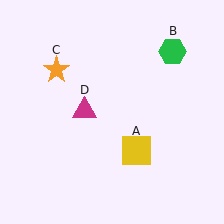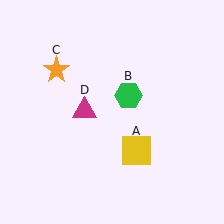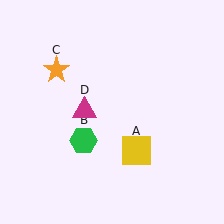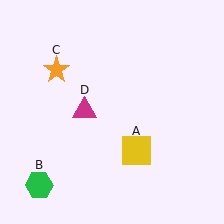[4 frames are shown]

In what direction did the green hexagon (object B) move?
The green hexagon (object B) moved down and to the left.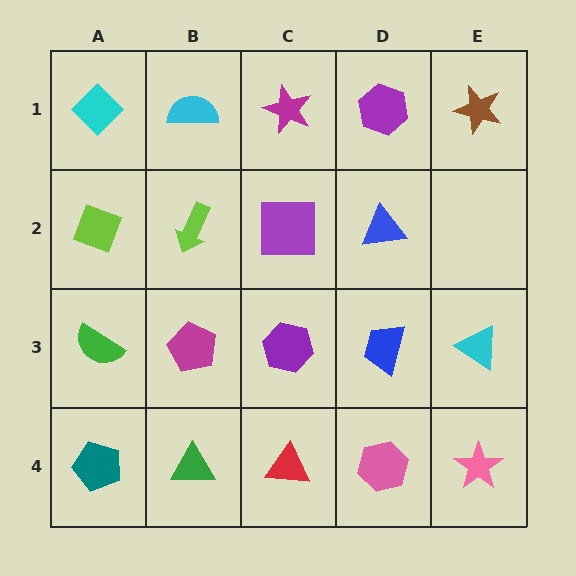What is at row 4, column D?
A pink hexagon.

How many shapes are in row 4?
5 shapes.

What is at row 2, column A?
A lime diamond.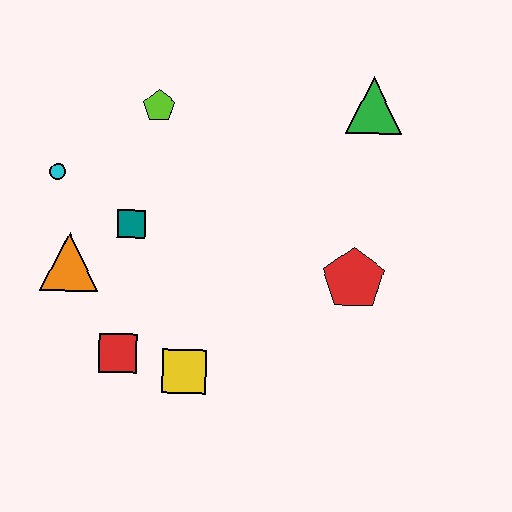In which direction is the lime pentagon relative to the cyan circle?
The lime pentagon is to the right of the cyan circle.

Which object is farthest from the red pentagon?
The cyan circle is farthest from the red pentagon.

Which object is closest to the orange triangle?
The teal square is closest to the orange triangle.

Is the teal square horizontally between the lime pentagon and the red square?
Yes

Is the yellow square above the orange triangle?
No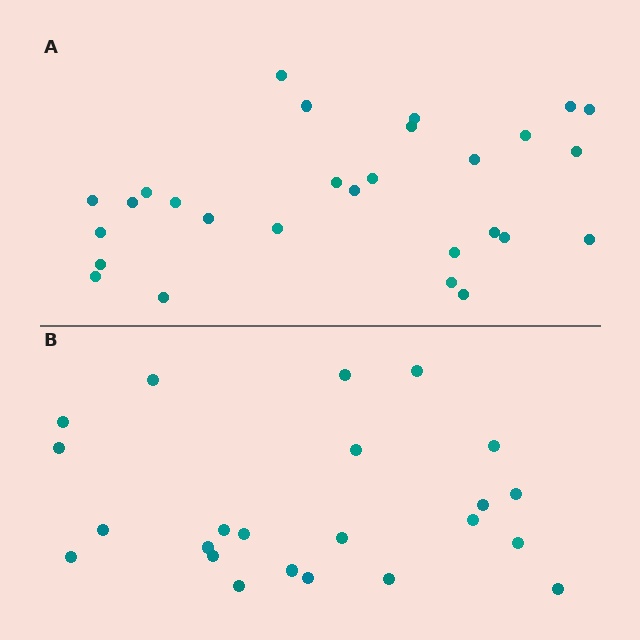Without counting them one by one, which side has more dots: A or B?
Region A (the top region) has more dots.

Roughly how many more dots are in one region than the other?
Region A has about 5 more dots than region B.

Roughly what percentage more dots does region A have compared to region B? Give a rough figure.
About 20% more.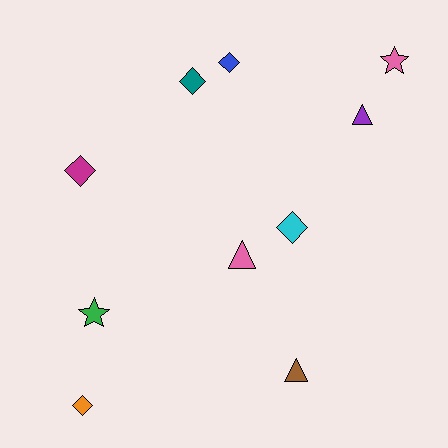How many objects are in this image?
There are 10 objects.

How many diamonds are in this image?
There are 5 diamonds.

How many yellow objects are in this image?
There are no yellow objects.